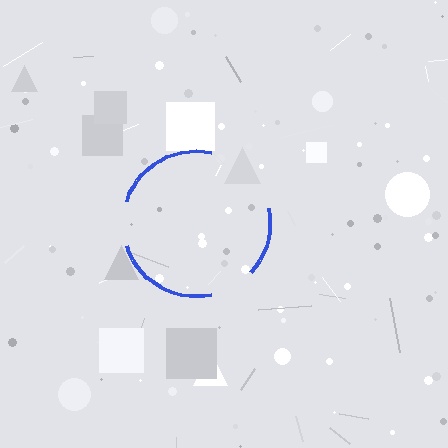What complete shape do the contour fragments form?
The contour fragments form a circle.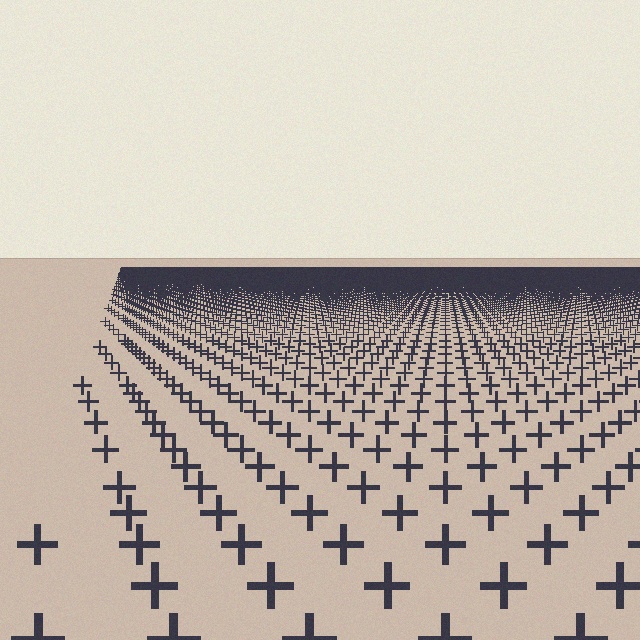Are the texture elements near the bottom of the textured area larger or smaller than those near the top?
Larger. Near the bottom, elements are closer to the viewer and appear at a bigger on-screen size.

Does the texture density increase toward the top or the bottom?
Density increases toward the top.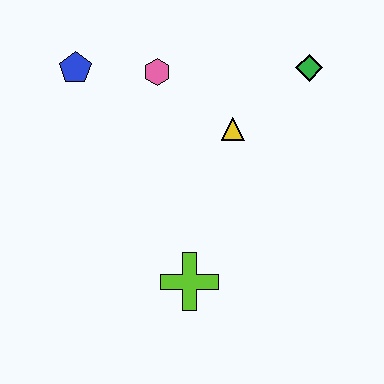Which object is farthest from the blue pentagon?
The lime cross is farthest from the blue pentagon.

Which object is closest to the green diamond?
The yellow triangle is closest to the green diamond.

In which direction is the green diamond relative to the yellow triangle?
The green diamond is to the right of the yellow triangle.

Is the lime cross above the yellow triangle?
No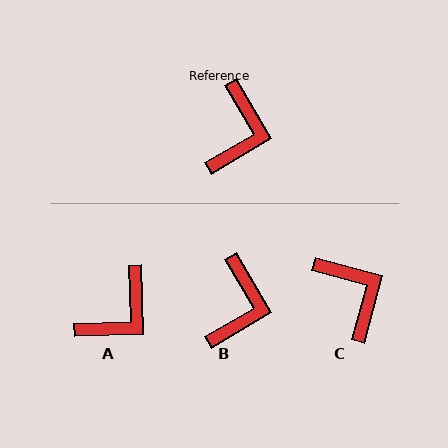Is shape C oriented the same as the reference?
No, it is off by about 45 degrees.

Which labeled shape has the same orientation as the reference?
B.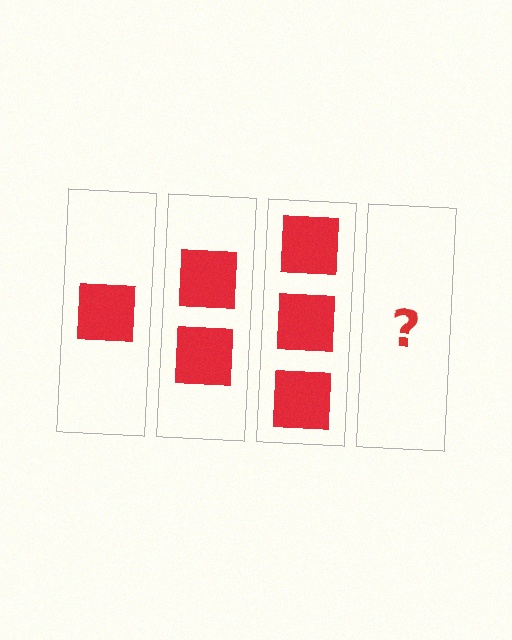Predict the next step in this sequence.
The next step is 4 squares.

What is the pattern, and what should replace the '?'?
The pattern is that each step adds one more square. The '?' should be 4 squares.